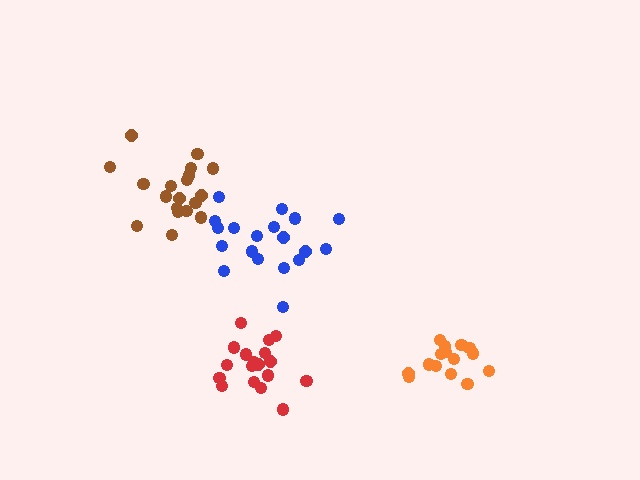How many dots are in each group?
Group 1: 19 dots, Group 2: 18 dots, Group 3: 19 dots, Group 4: 15 dots (71 total).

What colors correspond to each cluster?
The clusters are colored: brown, red, blue, orange.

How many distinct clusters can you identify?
There are 4 distinct clusters.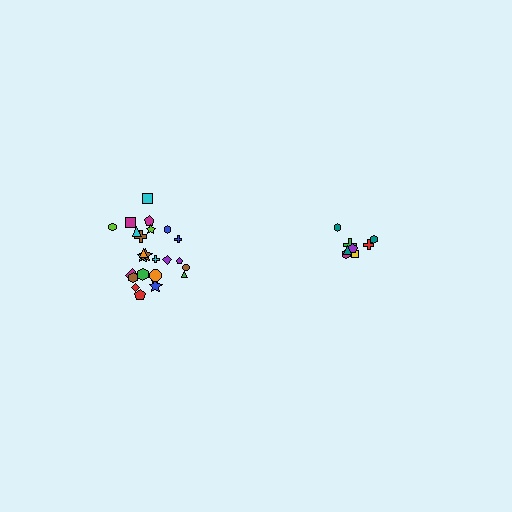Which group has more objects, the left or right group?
The left group.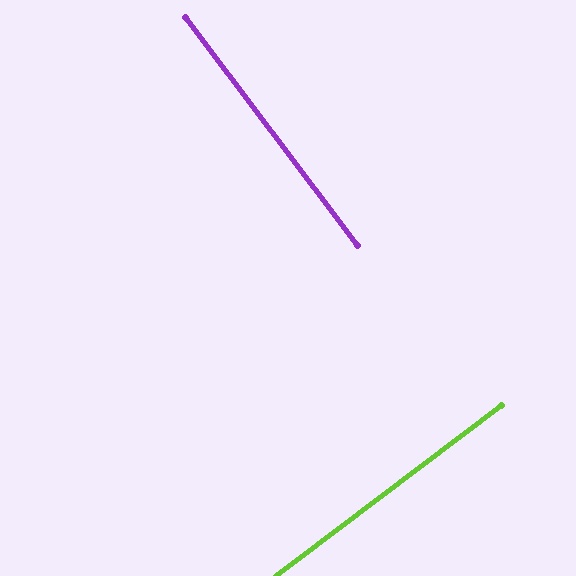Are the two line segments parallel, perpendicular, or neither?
Perpendicular — they meet at approximately 90°.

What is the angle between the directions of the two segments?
Approximately 90 degrees.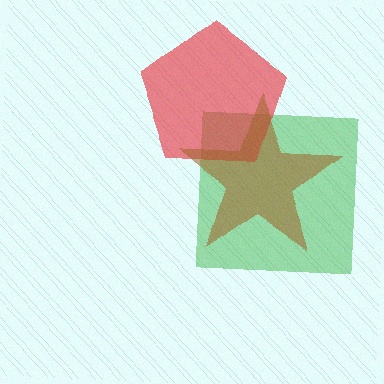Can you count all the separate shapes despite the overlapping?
Yes, there are 3 separate shapes.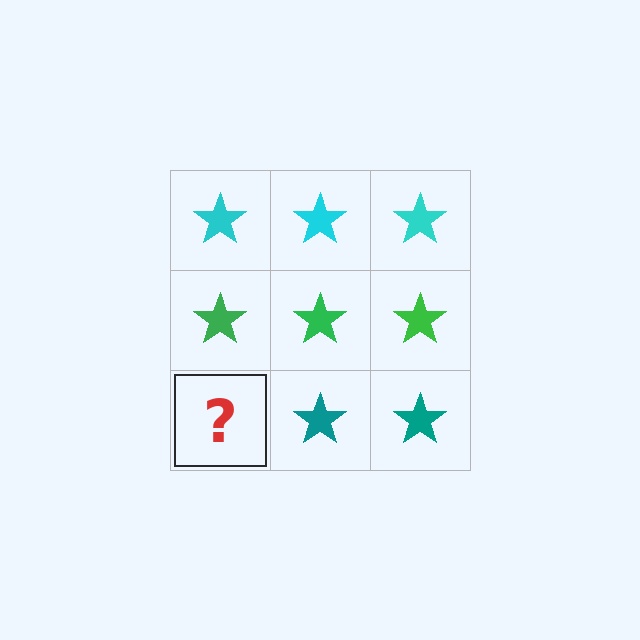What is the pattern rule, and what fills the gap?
The rule is that each row has a consistent color. The gap should be filled with a teal star.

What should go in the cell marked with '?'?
The missing cell should contain a teal star.